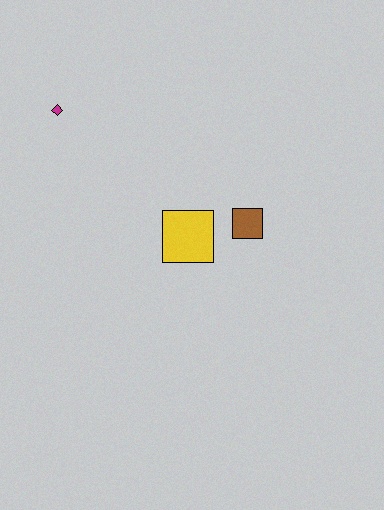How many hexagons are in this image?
There are no hexagons.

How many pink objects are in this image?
There are no pink objects.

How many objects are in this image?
There are 3 objects.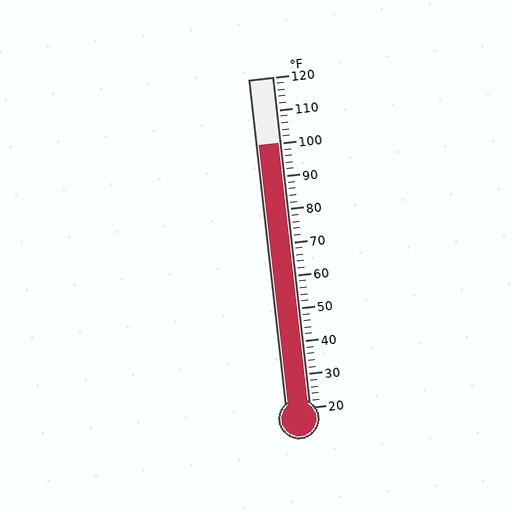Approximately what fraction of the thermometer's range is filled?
The thermometer is filled to approximately 80% of its range.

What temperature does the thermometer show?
The thermometer shows approximately 100°F.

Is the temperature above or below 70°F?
The temperature is above 70°F.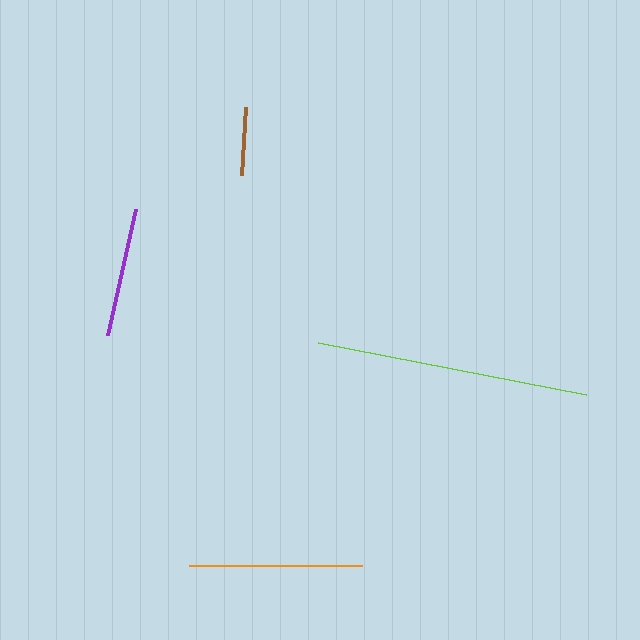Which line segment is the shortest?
The brown line is the shortest at approximately 68 pixels.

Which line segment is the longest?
The lime line is the longest at approximately 273 pixels.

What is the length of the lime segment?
The lime segment is approximately 273 pixels long.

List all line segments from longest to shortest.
From longest to shortest: lime, orange, purple, brown.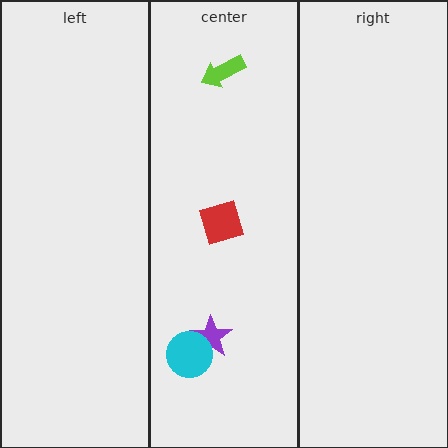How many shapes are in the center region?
4.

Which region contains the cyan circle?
The center region.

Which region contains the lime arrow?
The center region.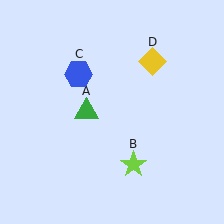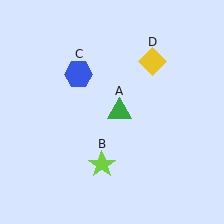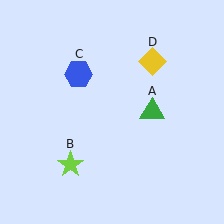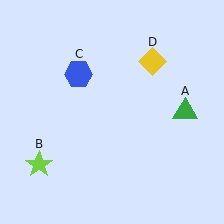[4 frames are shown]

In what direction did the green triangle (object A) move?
The green triangle (object A) moved right.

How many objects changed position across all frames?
2 objects changed position: green triangle (object A), lime star (object B).